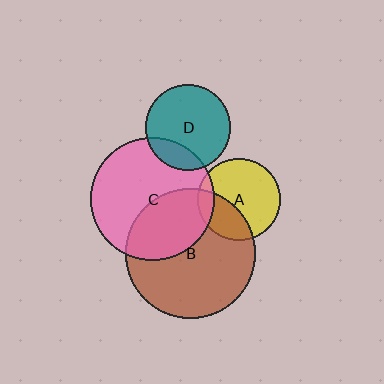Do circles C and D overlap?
Yes.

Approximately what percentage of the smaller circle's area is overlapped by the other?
Approximately 20%.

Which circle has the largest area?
Circle B (brown).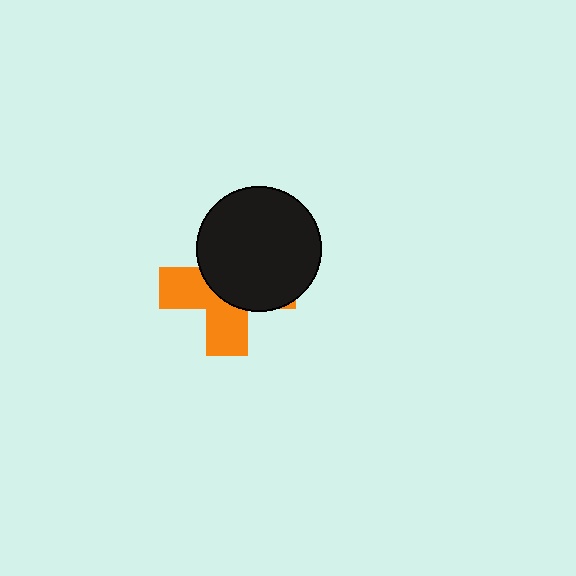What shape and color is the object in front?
The object in front is a black circle.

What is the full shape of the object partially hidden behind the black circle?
The partially hidden object is an orange cross.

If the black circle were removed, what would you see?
You would see the complete orange cross.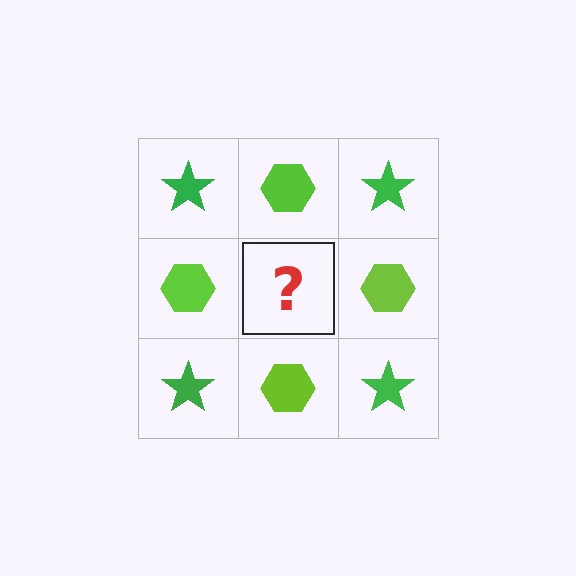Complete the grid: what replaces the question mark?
The question mark should be replaced with a green star.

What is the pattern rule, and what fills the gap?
The rule is that it alternates green star and lime hexagon in a checkerboard pattern. The gap should be filled with a green star.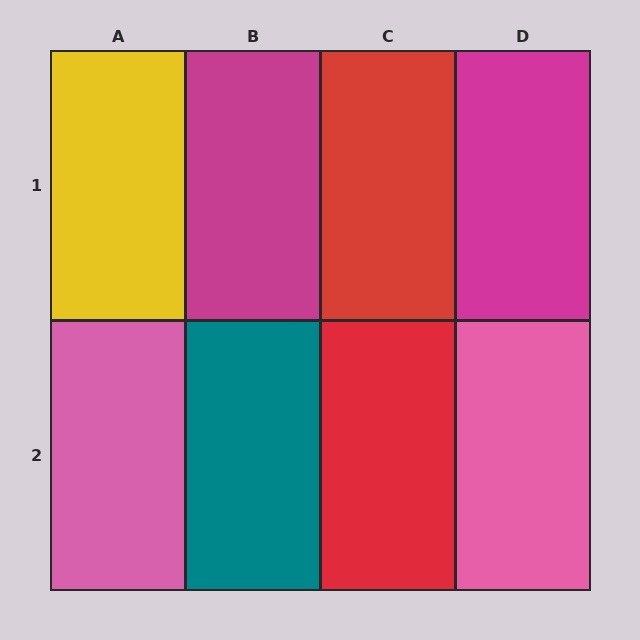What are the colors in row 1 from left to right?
Yellow, magenta, red, magenta.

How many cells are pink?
2 cells are pink.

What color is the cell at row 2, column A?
Pink.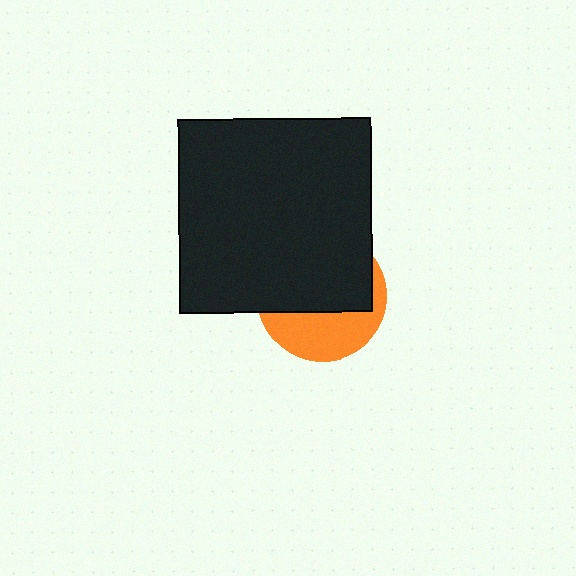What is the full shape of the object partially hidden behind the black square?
The partially hidden object is an orange circle.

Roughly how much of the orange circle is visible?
A small part of it is visible (roughly 38%).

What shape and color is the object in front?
The object in front is a black square.